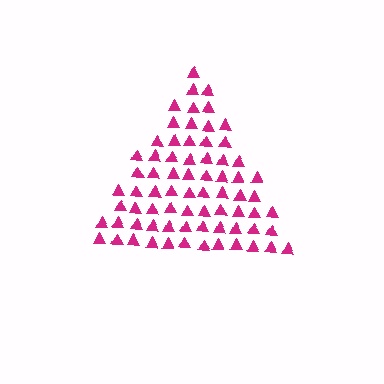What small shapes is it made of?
It is made of small triangles.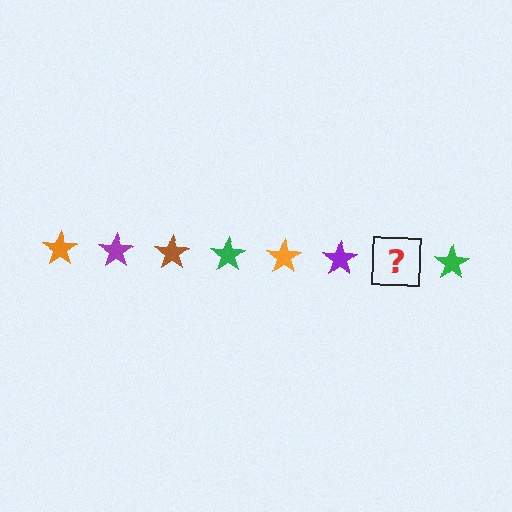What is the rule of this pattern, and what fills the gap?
The rule is that the pattern cycles through orange, purple, brown, green stars. The gap should be filled with a brown star.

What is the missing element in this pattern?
The missing element is a brown star.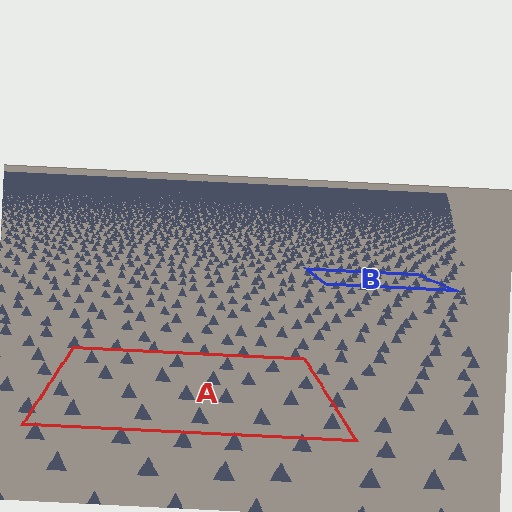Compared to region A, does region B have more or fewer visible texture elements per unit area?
Region B has more texture elements per unit area — they are packed more densely because it is farther away.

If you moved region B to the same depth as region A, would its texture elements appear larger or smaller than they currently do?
They would appear larger. At a closer depth, the same texture elements are projected at a bigger on-screen size.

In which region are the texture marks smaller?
The texture marks are smaller in region B, because it is farther away.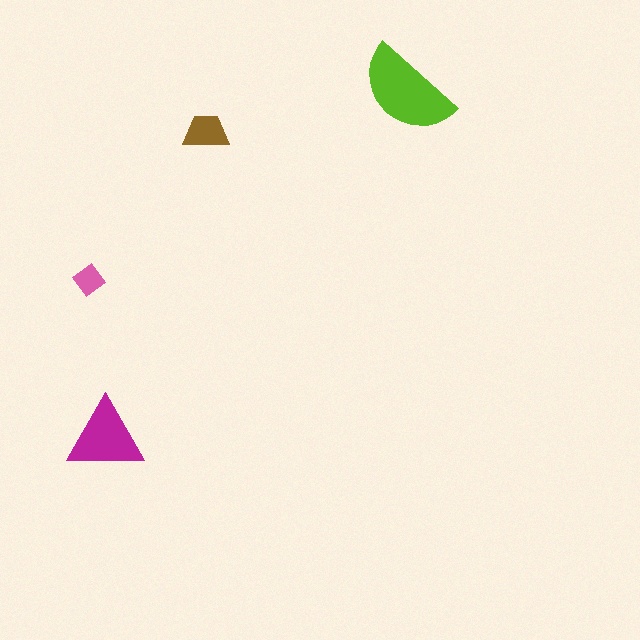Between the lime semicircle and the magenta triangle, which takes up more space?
The lime semicircle.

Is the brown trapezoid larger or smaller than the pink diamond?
Larger.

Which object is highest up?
The lime semicircle is topmost.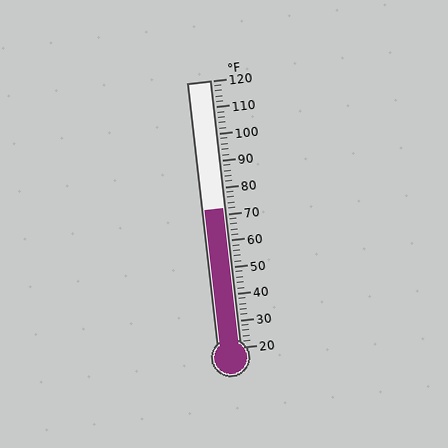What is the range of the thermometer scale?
The thermometer scale ranges from 20°F to 120°F.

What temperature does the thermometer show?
The thermometer shows approximately 72°F.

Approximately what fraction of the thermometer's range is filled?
The thermometer is filled to approximately 50% of its range.